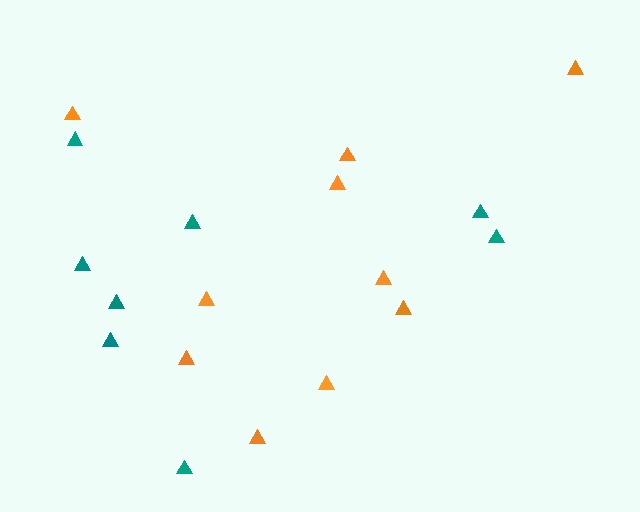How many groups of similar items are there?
There are 2 groups: one group of orange triangles (10) and one group of teal triangles (8).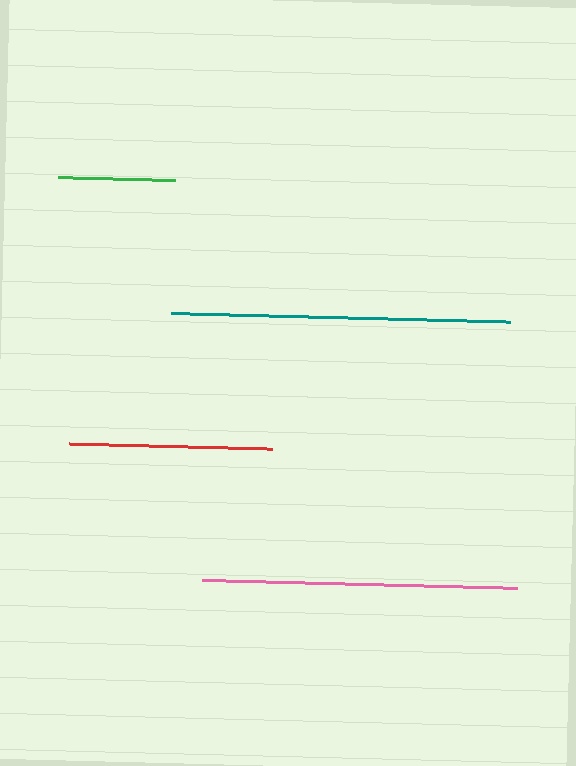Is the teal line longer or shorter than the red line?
The teal line is longer than the red line.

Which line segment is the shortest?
The green line is the shortest at approximately 117 pixels.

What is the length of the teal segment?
The teal segment is approximately 339 pixels long.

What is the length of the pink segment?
The pink segment is approximately 315 pixels long.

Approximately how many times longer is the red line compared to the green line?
The red line is approximately 1.7 times the length of the green line.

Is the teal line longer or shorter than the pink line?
The teal line is longer than the pink line.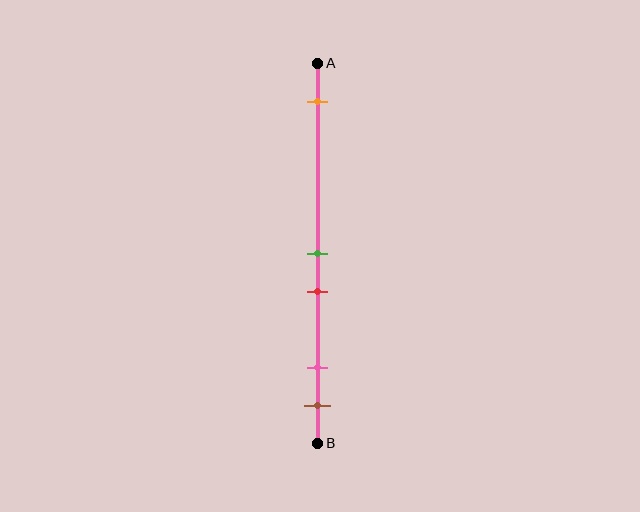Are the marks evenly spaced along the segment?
No, the marks are not evenly spaced.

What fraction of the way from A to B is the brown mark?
The brown mark is approximately 90% (0.9) of the way from A to B.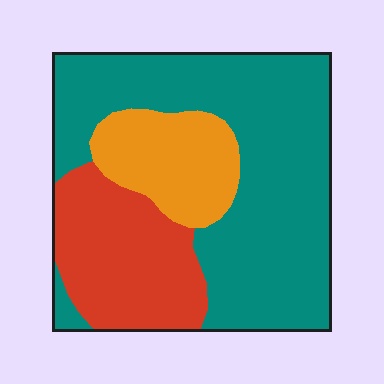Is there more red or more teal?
Teal.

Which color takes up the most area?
Teal, at roughly 60%.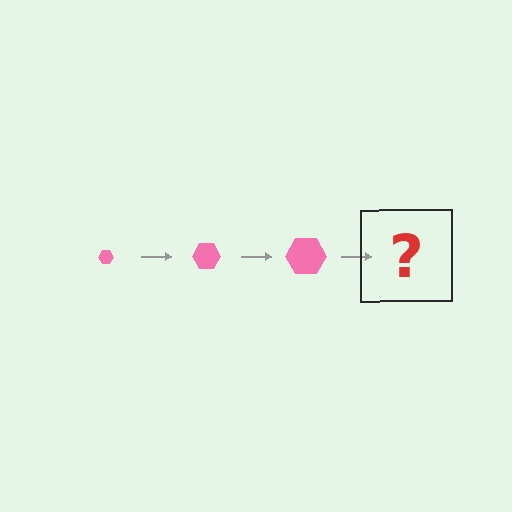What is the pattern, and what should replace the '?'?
The pattern is that the hexagon gets progressively larger each step. The '?' should be a pink hexagon, larger than the previous one.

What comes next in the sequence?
The next element should be a pink hexagon, larger than the previous one.